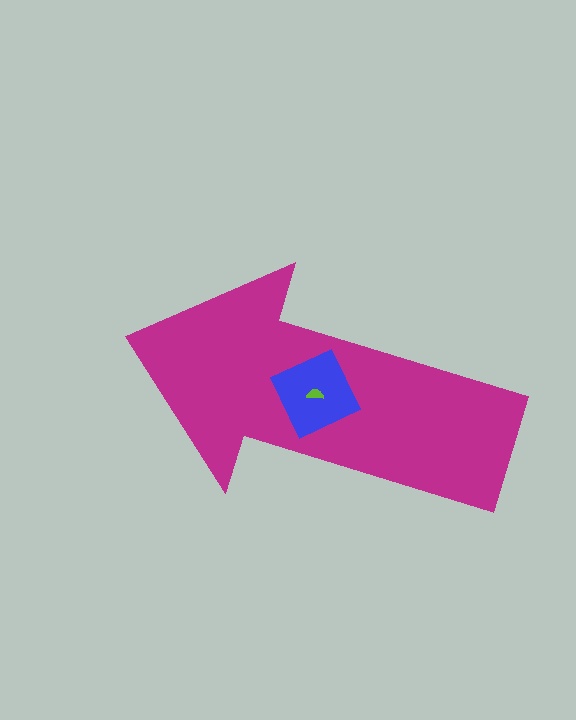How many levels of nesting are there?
3.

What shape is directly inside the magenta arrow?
The blue square.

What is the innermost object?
The lime semicircle.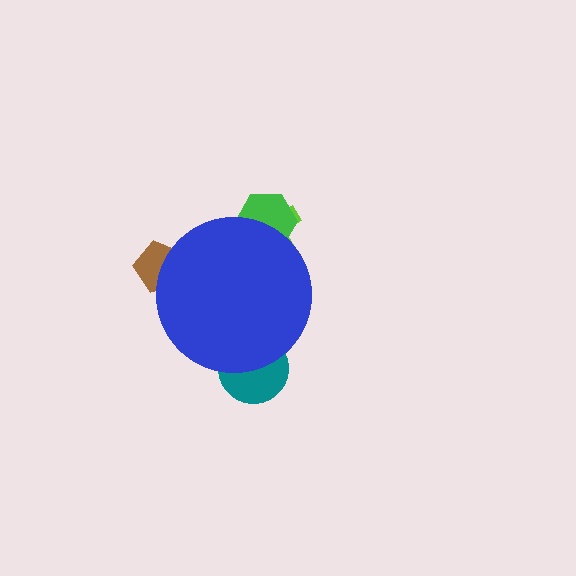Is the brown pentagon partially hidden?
Yes, the brown pentagon is partially hidden behind the blue circle.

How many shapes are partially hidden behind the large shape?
4 shapes are partially hidden.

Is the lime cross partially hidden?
Yes, the lime cross is partially hidden behind the blue circle.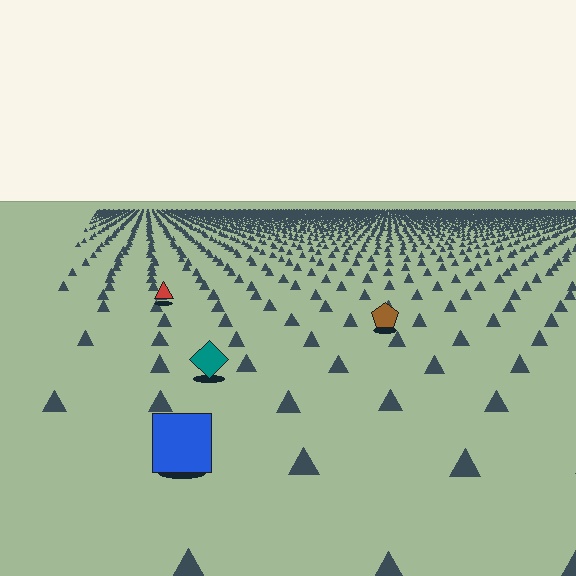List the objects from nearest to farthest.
From nearest to farthest: the blue square, the teal diamond, the brown pentagon, the red triangle.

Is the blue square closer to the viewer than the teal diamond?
Yes. The blue square is closer — you can tell from the texture gradient: the ground texture is coarser near it.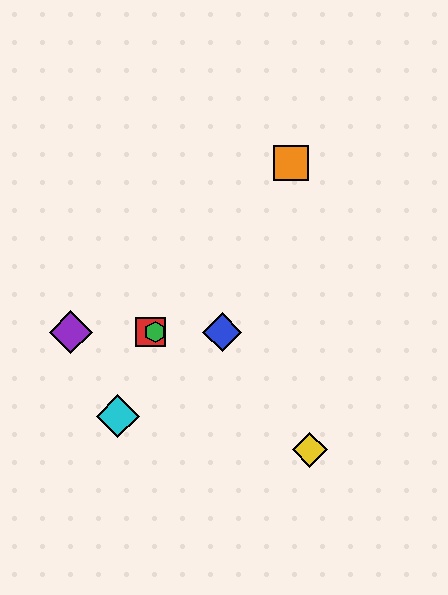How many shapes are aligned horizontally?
4 shapes (the red square, the blue diamond, the green hexagon, the purple diamond) are aligned horizontally.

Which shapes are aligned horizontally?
The red square, the blue diamond, the green hexagon, the purple diamond are aligned horizontally.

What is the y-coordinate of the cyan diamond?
The cyan diamond is at y≈416.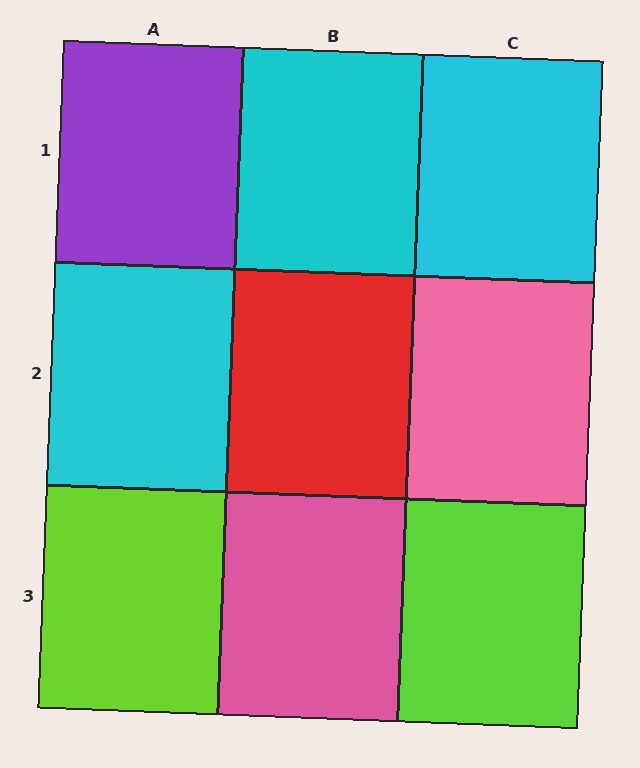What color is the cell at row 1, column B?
Cyan.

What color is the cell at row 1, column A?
Purple.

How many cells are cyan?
3 cells are cyan.